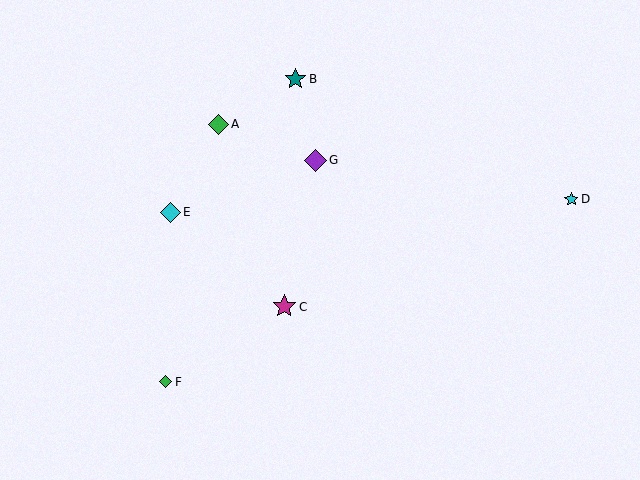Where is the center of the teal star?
The center of the teal star is at (295, 79).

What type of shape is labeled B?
Shape B is a teal star.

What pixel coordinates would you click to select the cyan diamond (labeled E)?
Click at (170, 212) to select the cyan diamond E.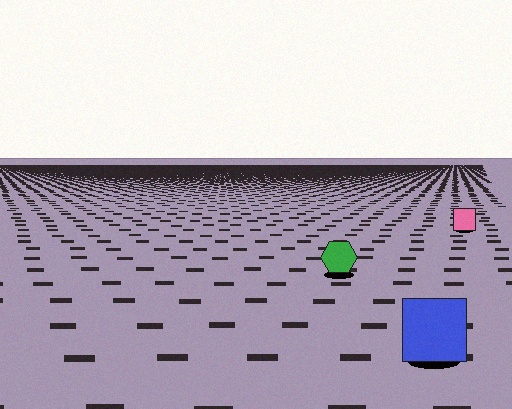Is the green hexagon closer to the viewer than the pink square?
Yes. The green hexagon is closer — you can tell from the texture gradient: the ground texture is coarser near it.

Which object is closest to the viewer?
The blue square is closest. The texture marks near it are larger and more spread out.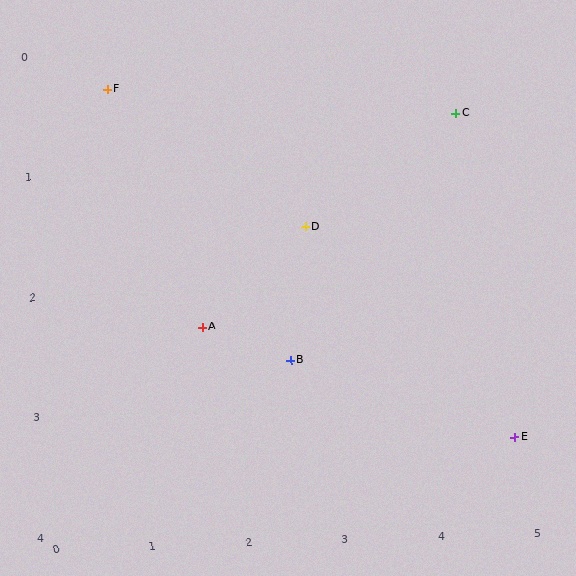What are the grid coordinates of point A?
Point A is at approximately (1.6, 2.3).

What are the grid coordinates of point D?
Point D is at approximately (2.7, 1.5).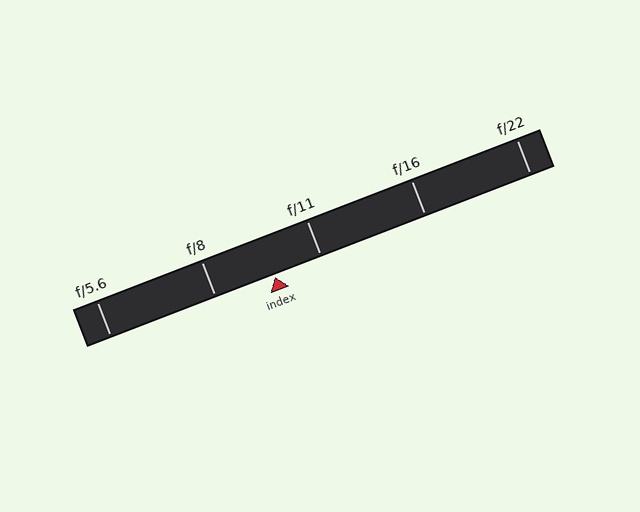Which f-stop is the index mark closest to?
The index mark is closest to f/11.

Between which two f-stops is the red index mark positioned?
The index mark is between f/8 and f/11.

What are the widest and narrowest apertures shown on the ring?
The widest aperture shown is f/5.6 and the narrowest is f/22.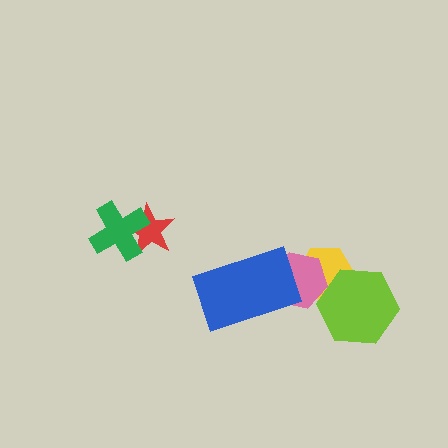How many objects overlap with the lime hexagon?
1 object overlaps with the lime hexagon.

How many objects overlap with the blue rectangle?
1 object overlaps with the blue rectangle.